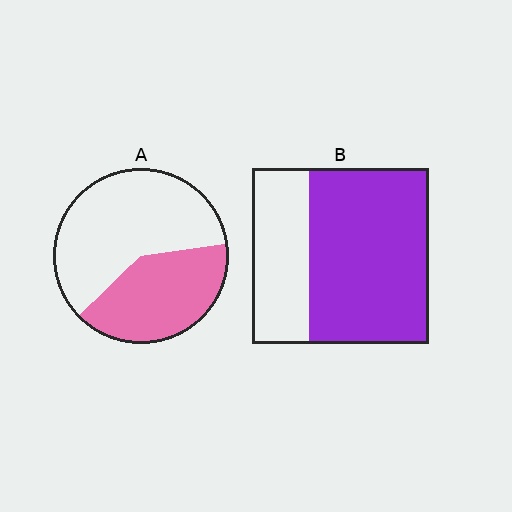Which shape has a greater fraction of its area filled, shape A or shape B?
Shape B.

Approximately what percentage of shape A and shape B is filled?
A is approximately 40% and B is approximately 70%.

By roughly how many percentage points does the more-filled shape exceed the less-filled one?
By roughly 30 percentage points (B over A).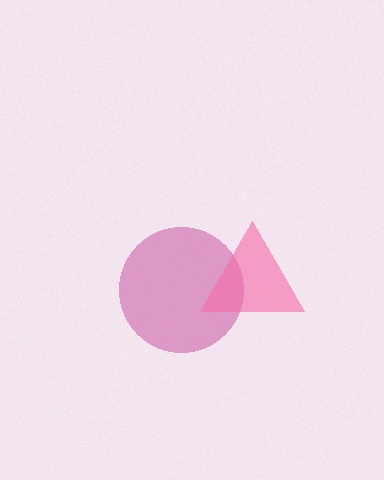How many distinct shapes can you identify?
There are 2 distinct shapes: a magenta circle, a pink triangle.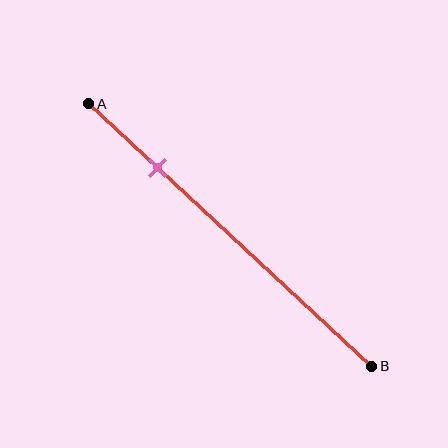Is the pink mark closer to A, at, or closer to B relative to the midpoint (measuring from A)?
The pink mark is closer to point A than the midpoint of segment AB.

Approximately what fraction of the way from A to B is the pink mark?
The pink mark is approximately 25% of the way from A to B.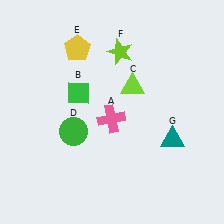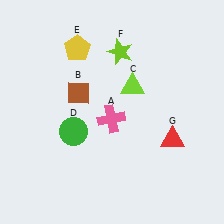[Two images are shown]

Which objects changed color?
B changed from green to brown. G changed from teal to red.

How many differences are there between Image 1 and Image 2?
There are 2 differences between the two images.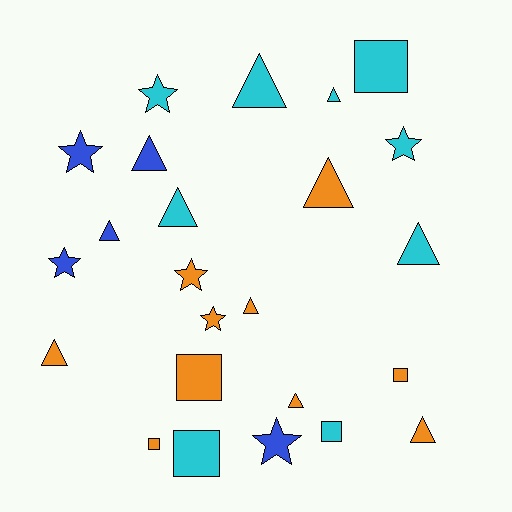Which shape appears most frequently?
Triangle, with 11 objects.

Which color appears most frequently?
Orange, with 10 objects.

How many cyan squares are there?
There are 3 cyan squares.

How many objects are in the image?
There are 24 objects.